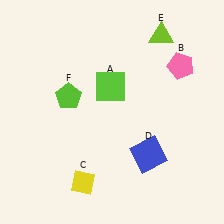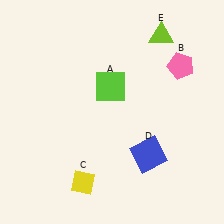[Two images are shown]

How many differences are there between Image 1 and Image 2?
There is 1 difference between the two images.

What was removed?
The lime pentagon (F) was removed in Image 2.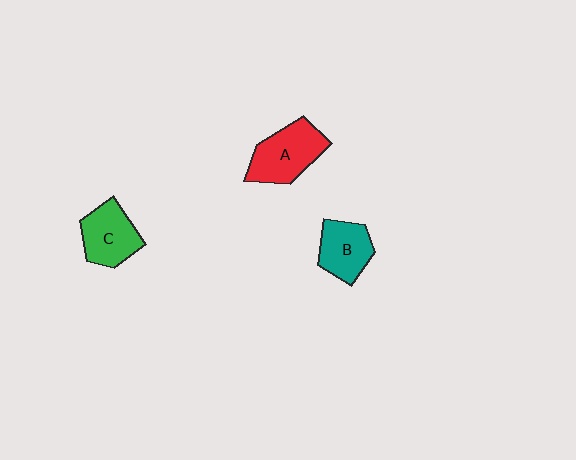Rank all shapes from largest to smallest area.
From largest to smallest: A (red), C (green), B (teal).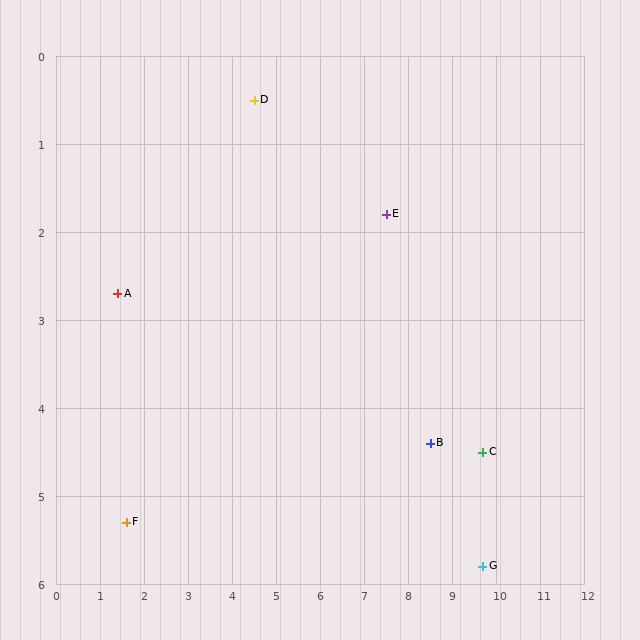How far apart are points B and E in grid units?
Points B and E are about 2.8 grid units apart.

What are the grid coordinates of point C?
Point C is at approximately (9.7, 4.5).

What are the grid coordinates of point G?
Point G is at approximately (9.7, 5.8).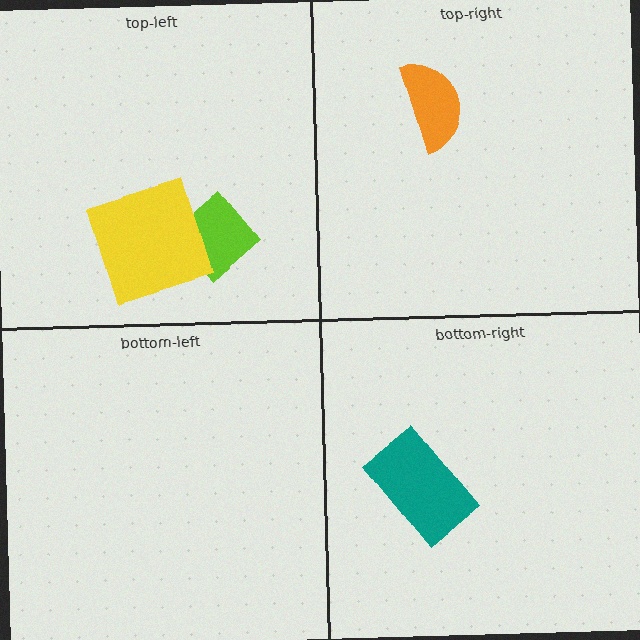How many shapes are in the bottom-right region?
1.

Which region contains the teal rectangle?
The bottom-right region.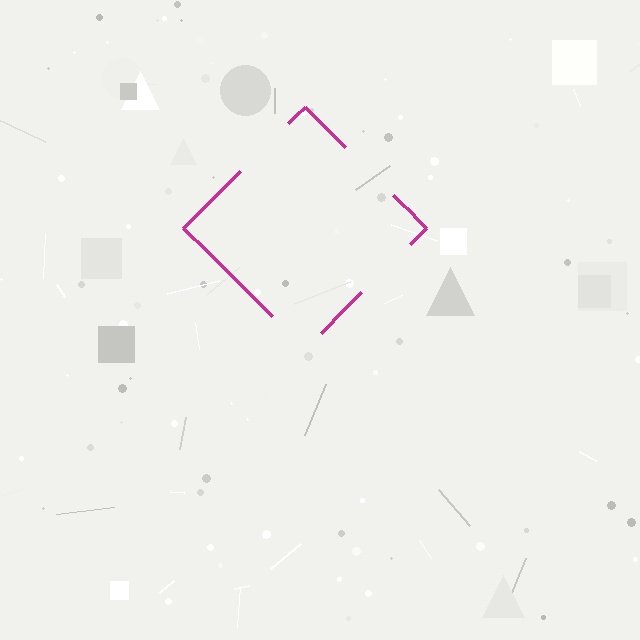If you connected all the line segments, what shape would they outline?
They would outline a diamond.